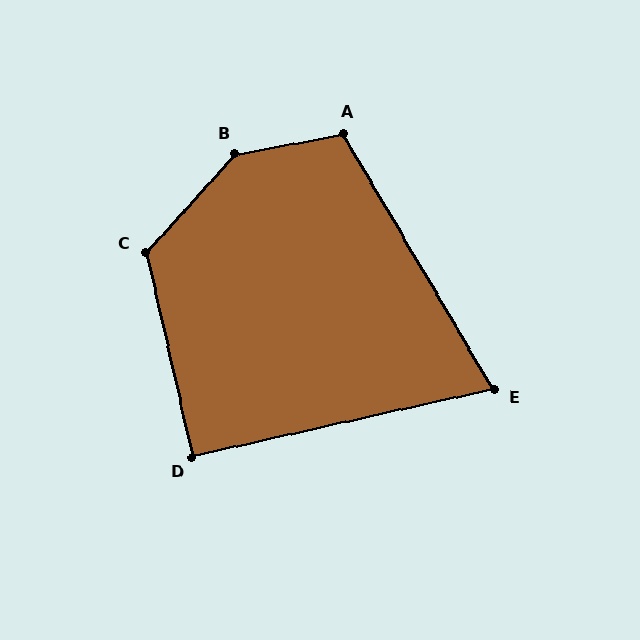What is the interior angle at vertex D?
Approximately 90 degrees (approximately right).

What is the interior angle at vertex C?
Approximately 125 degrees (obtuse).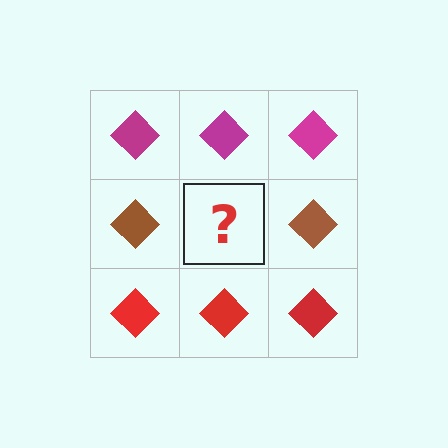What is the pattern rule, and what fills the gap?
The rule is that each row has a consistent color. The gap should be filled with a brown diamond.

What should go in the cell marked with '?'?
The missing cell should contain a brown diamond.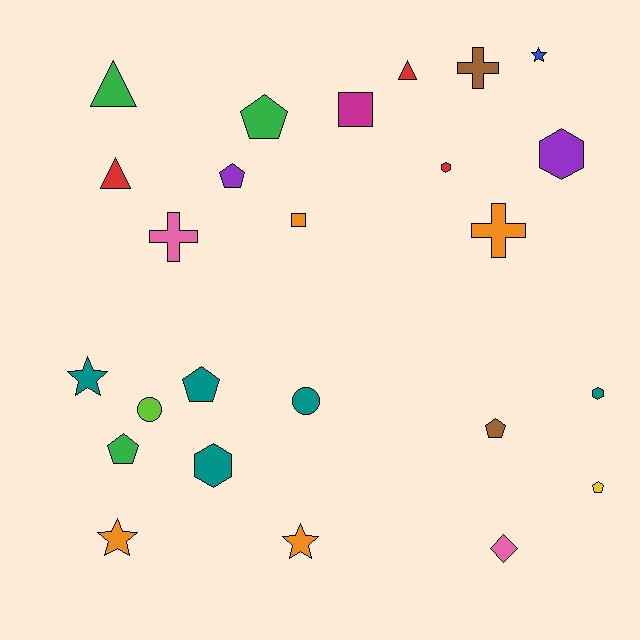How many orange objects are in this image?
There are 4 orange objects.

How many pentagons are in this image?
There are 6 pentagons.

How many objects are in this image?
There are 25 objects.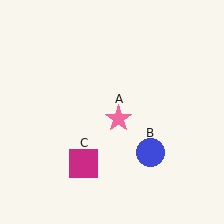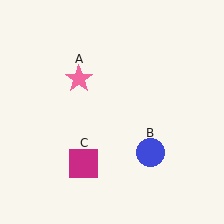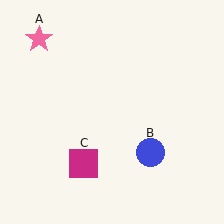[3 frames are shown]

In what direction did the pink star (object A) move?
The pink star (object A) moved up and to the left.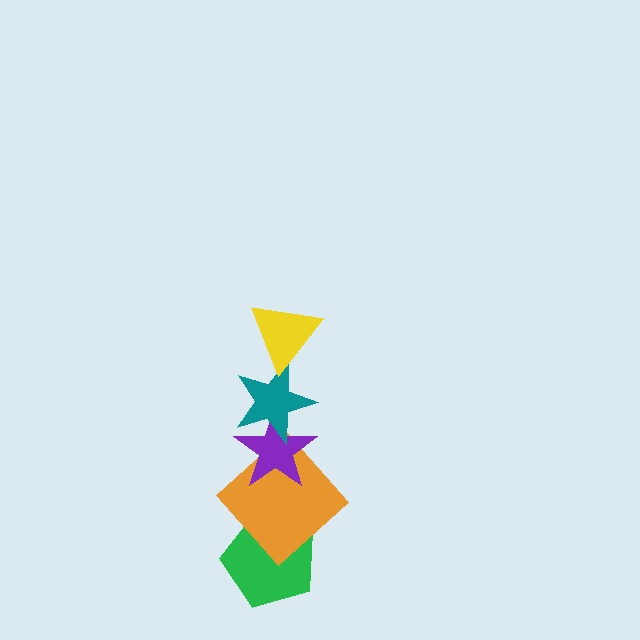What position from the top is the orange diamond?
The orange diamond is 4th from the top.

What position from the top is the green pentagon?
The green pentagon is 5th from the top.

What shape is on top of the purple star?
The teal star is on top of the purple star.